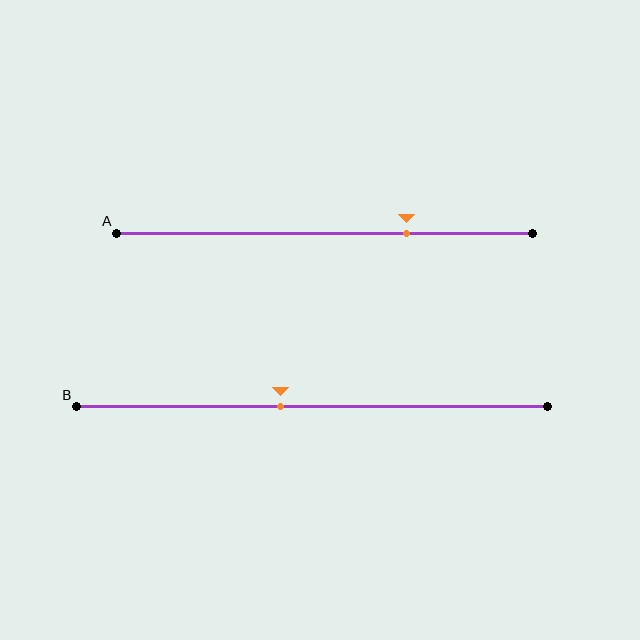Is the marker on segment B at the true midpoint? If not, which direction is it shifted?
No, the marker on segment B is shifted to the left by about 7% of the segment length.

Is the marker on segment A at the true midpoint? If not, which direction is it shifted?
No, the marker on segment A is shifted to the right by about 20% of the segment length.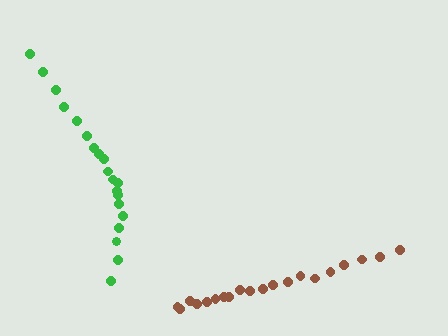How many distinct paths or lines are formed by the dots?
There are 2 distinct paths.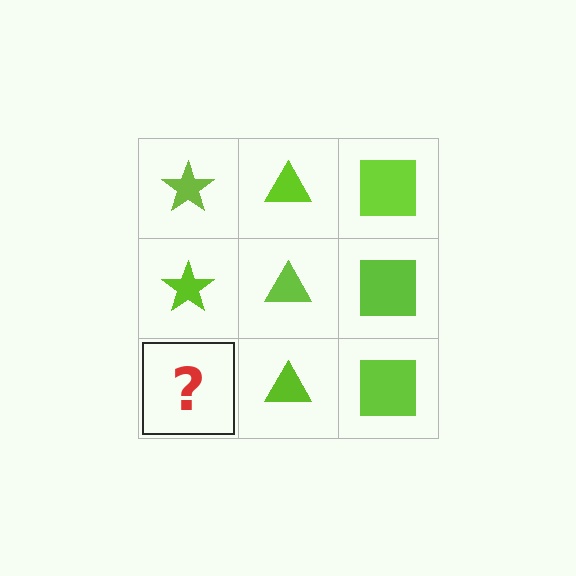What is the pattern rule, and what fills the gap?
The rule is that each column has a consistent shape. The gap should be filled with a lime star.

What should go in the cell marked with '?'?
The missing cell should contain a lime star.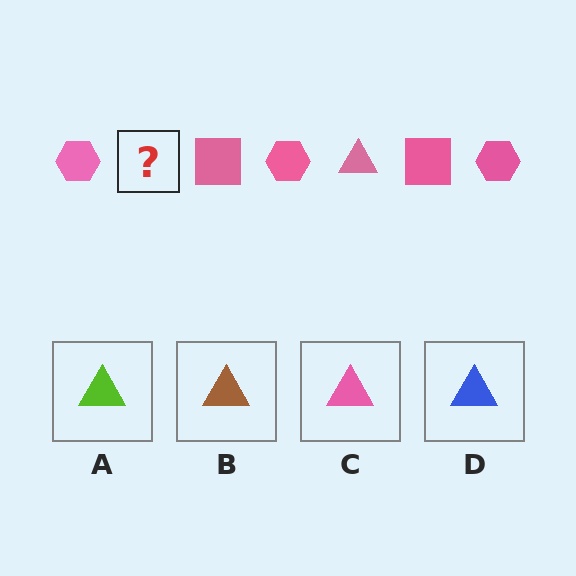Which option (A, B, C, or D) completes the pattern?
C.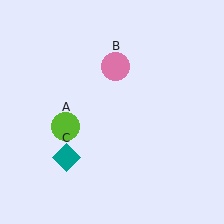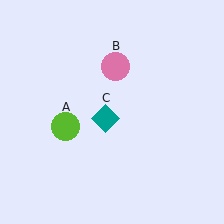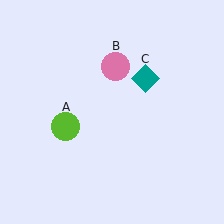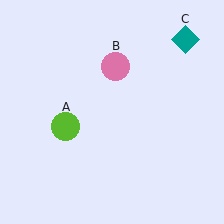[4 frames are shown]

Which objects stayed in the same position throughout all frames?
Lime circle (object A) and pink circle (object B) remained stationary.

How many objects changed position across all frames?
1 object changed position: teal diamond (object C).